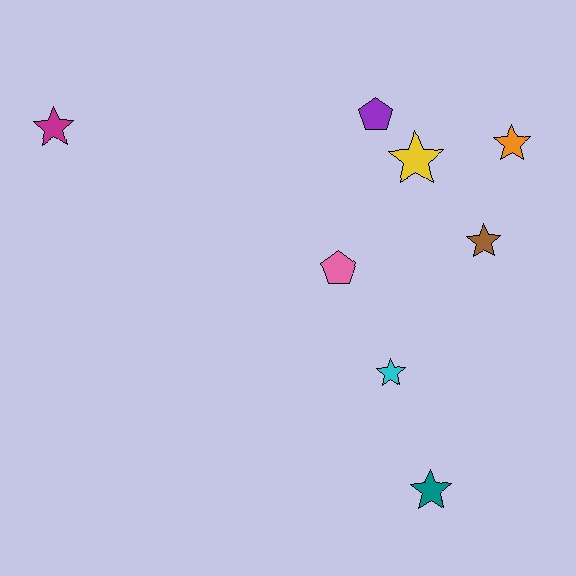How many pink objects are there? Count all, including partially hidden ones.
There is 1 pink object.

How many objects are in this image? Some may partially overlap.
There are 8 objects.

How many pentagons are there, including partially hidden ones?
There are 2 pentagons.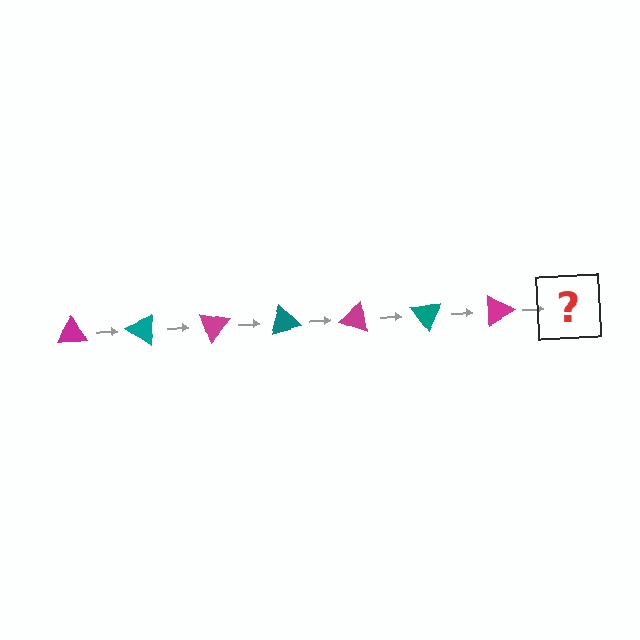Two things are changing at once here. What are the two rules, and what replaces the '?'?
The two rules are that it rotates 35 degrees each step and the color cycles through magenta and teal. The '?' should be a teal triangle, rotated 245 degrees from the start.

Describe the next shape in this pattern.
It should be a teal triangle, rotated 245 degrees from the start.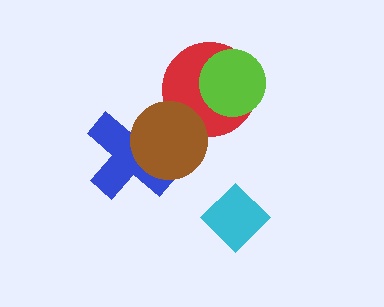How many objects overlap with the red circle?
2 objects overlap with the red circle.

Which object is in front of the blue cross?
The brown circle is in front of the blue cross.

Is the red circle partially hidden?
Yes, it is partially covered by another shape.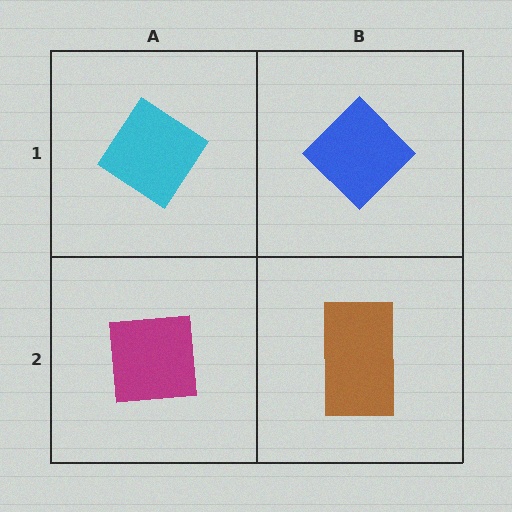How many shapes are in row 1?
2 shapes.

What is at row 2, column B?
A brown rectangle.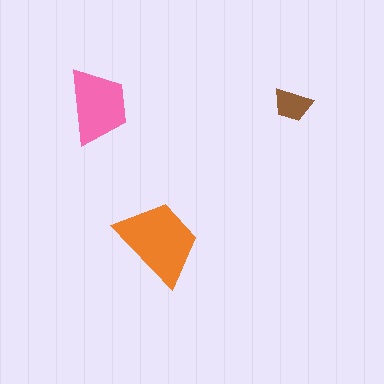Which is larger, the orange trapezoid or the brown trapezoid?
The orange one.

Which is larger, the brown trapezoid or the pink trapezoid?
The pink one.